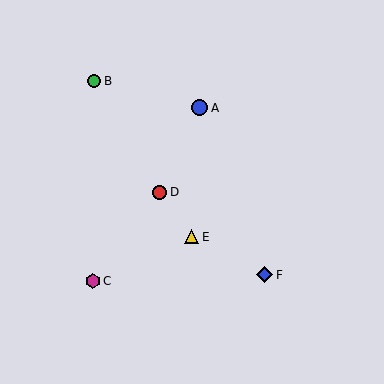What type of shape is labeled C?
Shape C is a magenta hexagon.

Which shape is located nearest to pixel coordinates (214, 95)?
The blue circle (labeled A) at (200, 108) is nearest to that location.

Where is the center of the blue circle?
The center of the blue circle is at (200, 108).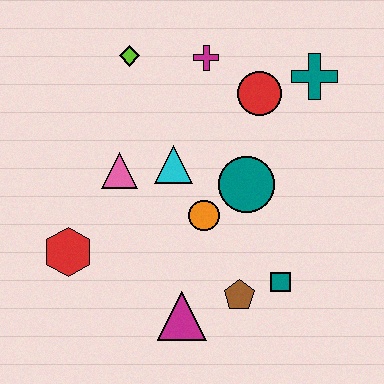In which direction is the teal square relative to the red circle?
The teal square is below the red circle.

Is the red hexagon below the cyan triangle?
Yes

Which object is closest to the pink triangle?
The cyan triangle is closest to the pink triangle.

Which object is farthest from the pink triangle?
The teal cross is farthest from the pink triangle.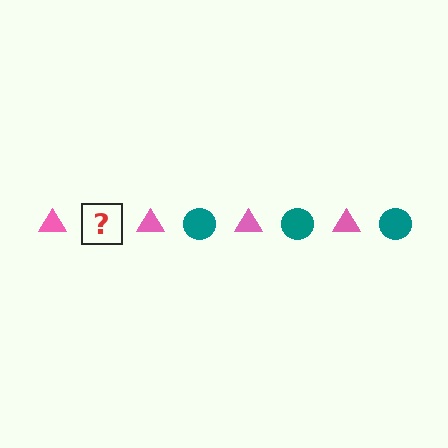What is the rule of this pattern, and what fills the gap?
The rule is that the pattern alternates between pink triangle and teal circle. The gap should be filled with a teal circle.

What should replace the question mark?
The question mark should be replaced with a teal circle.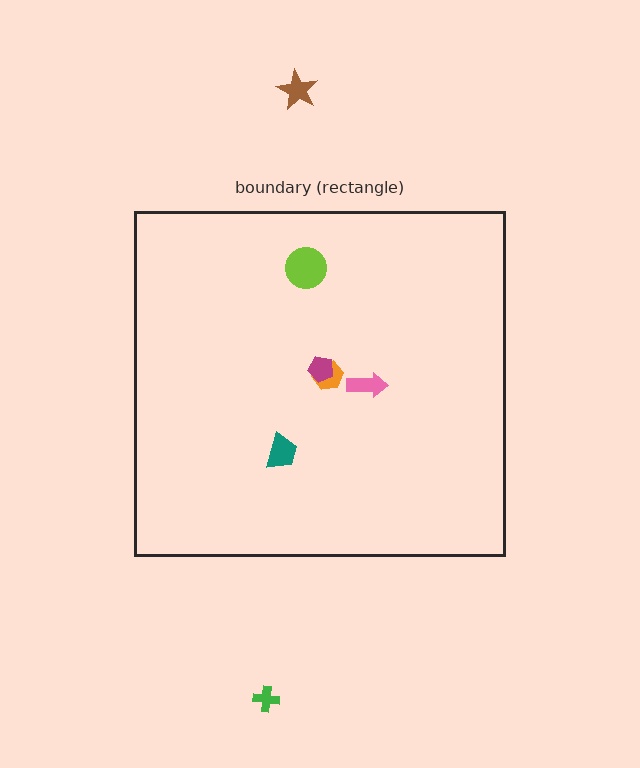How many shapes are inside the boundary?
5 inside, 2 outside.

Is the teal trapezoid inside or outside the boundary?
Inside.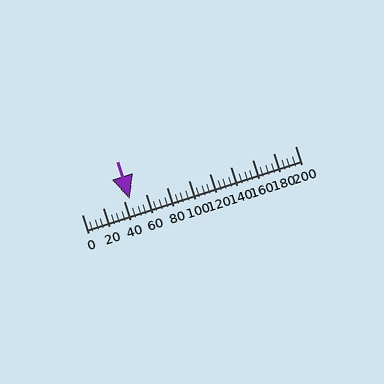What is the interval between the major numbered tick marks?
The major tick marks are spaced 20 units apart.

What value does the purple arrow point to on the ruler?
The purple arrow points to approximately 45.